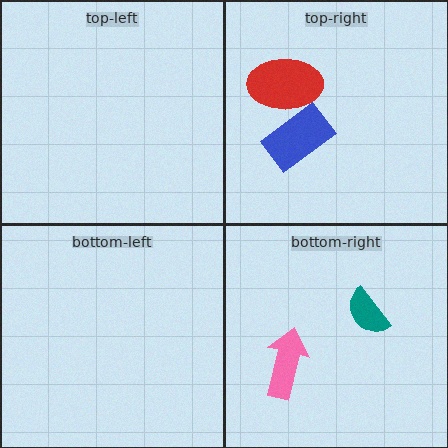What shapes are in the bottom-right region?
The teal semicircle, the pink arrow.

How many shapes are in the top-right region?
2.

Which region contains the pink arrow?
The bottom-right region.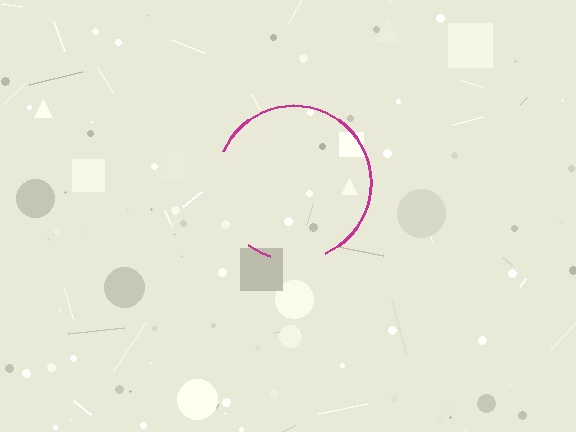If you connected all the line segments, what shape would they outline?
They would outline a circle.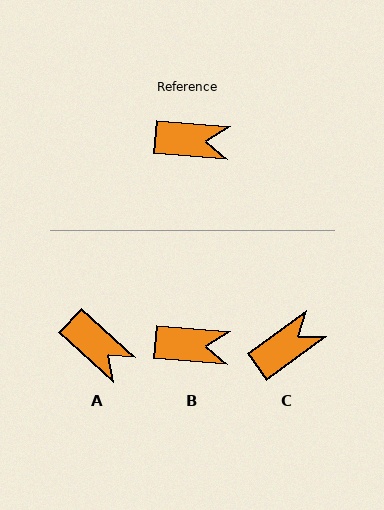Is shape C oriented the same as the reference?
No, it is off by about 41 degrees.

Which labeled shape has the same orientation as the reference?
B.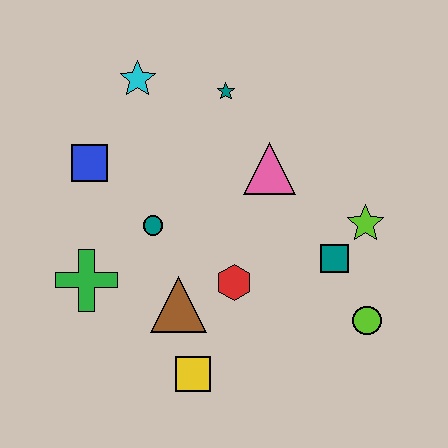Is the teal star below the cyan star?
Yes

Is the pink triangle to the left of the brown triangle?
No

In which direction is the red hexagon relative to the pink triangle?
The red hexagon is below the pink triangle.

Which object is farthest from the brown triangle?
The cyan star is farthest from the brown triangle.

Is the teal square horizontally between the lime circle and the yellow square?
Yes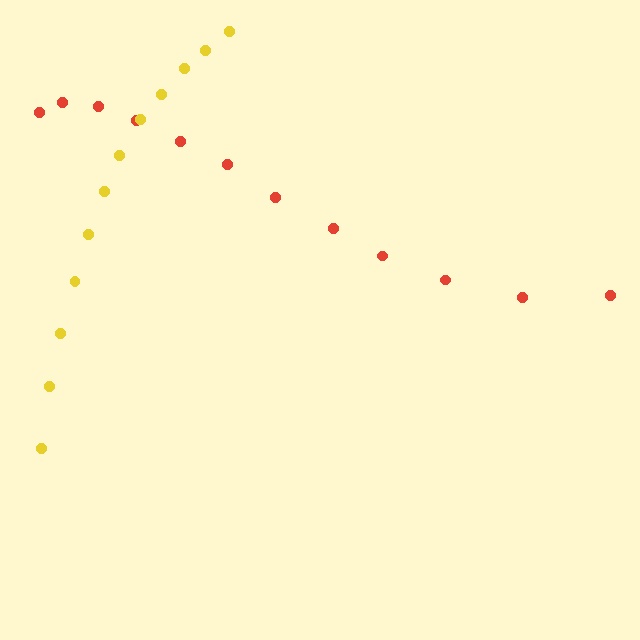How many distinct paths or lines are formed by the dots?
There are 2 distinct paths.